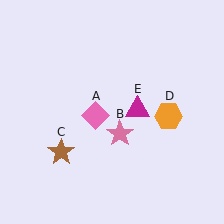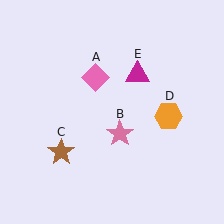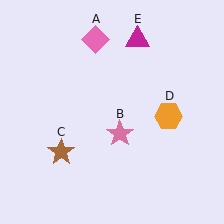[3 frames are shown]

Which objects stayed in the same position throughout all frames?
Pink star (object B) and brown star (object C) and orange hexagon (object D) remained stationary.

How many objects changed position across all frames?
2 objects changed position: pink diamond (object A), magenta triangle (object E).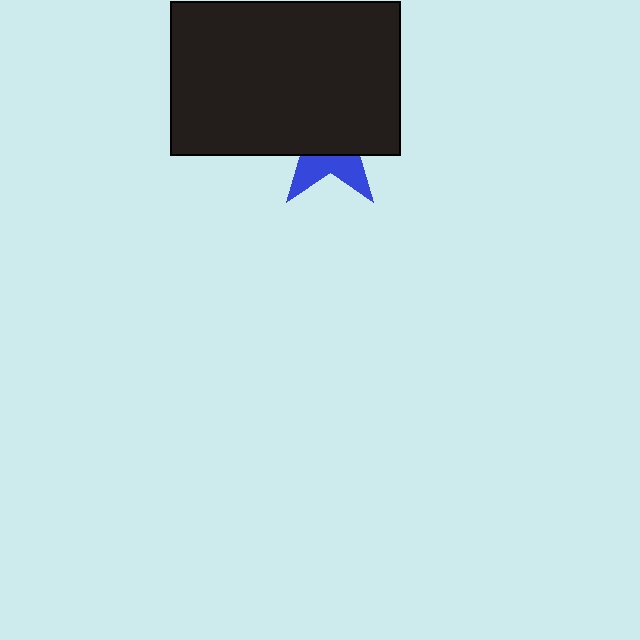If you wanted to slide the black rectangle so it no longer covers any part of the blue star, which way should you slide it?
Slide it up — that is the most direct way to separate the two shapes.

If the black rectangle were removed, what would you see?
You would see the complete blue star.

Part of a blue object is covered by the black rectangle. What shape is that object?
It is a star.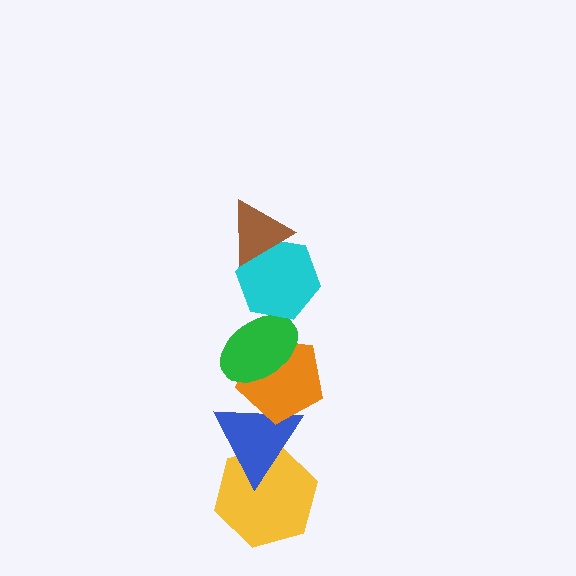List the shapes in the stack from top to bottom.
From top to bottom: the brown triangle, the cyan hexagon, the green ellipse, the orange pentagon, the blue triangle, the yellow hexagon.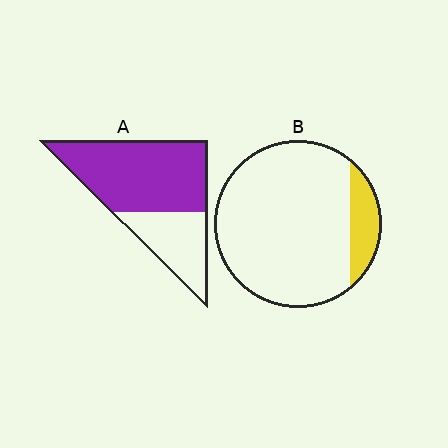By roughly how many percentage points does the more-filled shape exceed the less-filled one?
By roughly 55 percentage points (A over B).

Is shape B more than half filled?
No.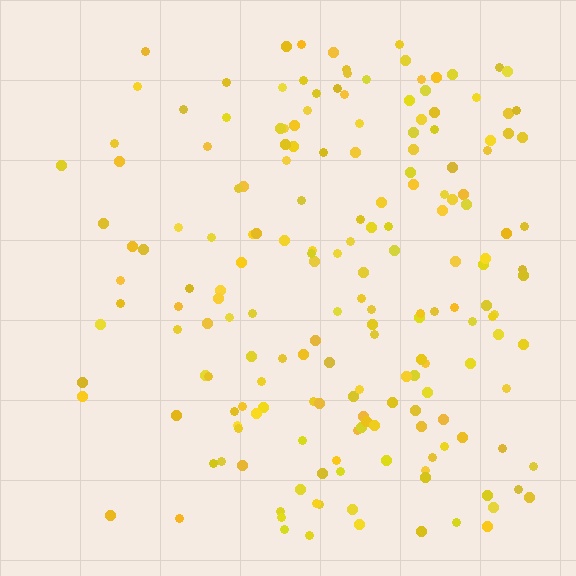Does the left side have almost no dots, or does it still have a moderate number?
Still a moderate number, just noticeably fewer than the right.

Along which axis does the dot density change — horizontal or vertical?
Horizontal.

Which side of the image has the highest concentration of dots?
The right.